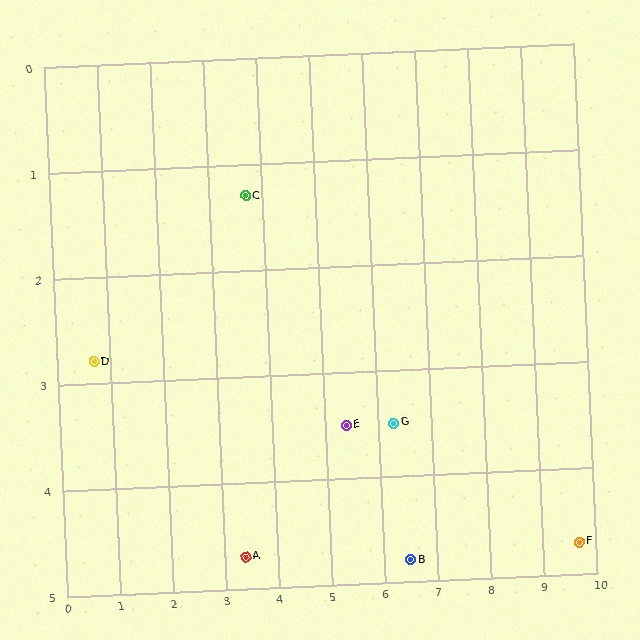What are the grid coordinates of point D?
Point D is at approximately (0.7, 2.8).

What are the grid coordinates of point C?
Point C is at approximately (3.7, 1.3).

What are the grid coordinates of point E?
Point E is at approximately (5.4, 3.5).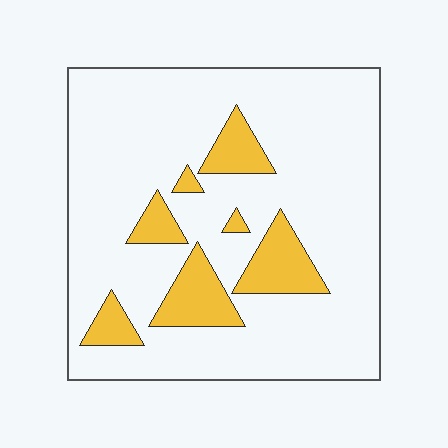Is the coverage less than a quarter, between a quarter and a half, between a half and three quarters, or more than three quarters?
Less than a quarter.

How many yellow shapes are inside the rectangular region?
7.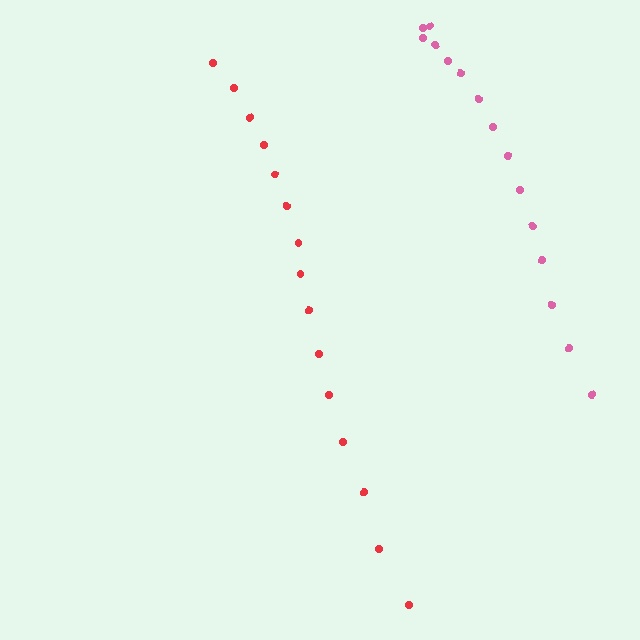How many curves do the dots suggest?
There are 2 distinct paths.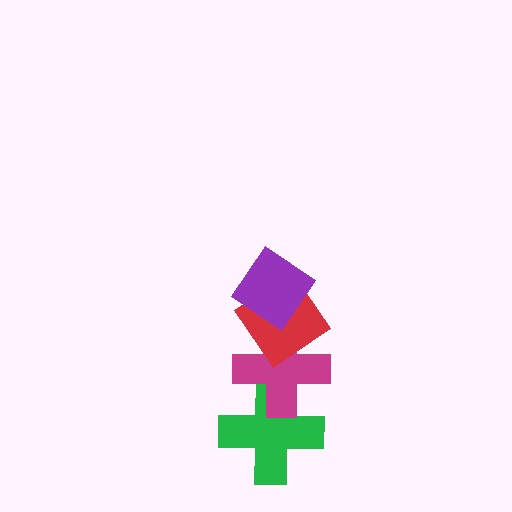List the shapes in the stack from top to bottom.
From top to bottom: the purple diamond, the red diamond, the magenta cross, the green cross.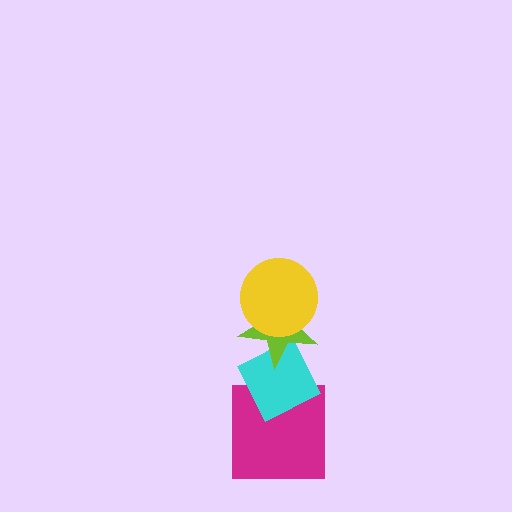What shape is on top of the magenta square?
The cyan diamond is on top of the magenta square.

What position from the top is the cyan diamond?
The cyan diamond is 3rd from the top.